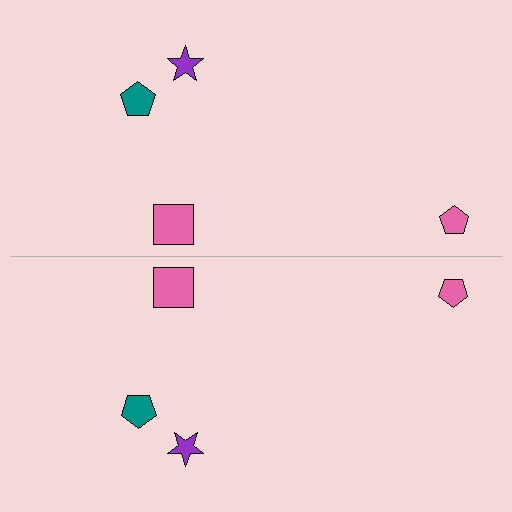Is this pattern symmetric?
Yes, this pattern has bilateral (reflection) symmetry.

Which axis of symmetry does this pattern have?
The pattern has a horizontal axis of symmetry running through the center of the image.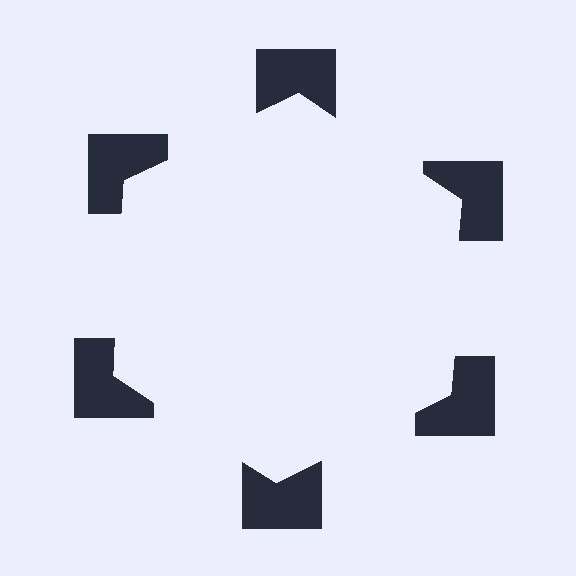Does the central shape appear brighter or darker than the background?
It typically appears slightly brighter than the background, even though no actual brightness change is drawn.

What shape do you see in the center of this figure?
An illusory hexagon — its edges are inferred from the aligned wedge cuts in the notched squares, not physically drawn.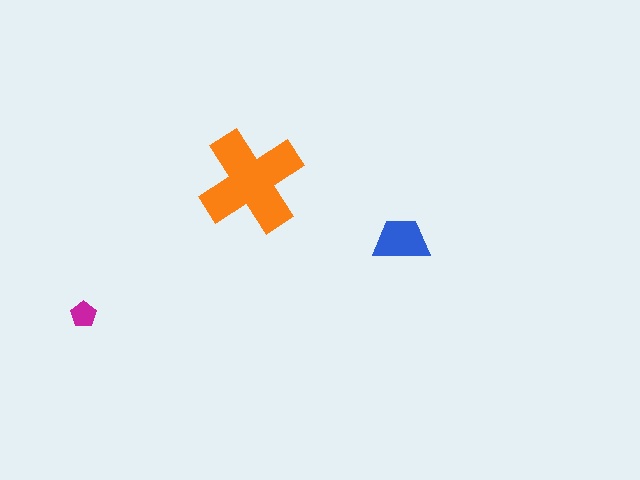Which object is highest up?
The orange cross is topmost.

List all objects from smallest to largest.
The magenta pentagon, the blue trapezoid, the orange cross.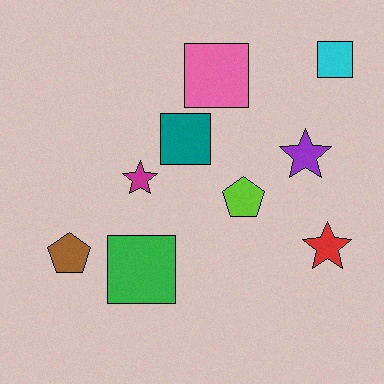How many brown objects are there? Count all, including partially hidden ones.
There is 1 brown object.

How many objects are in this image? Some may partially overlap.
There are 9 objects.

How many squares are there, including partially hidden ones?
There are 4 squares.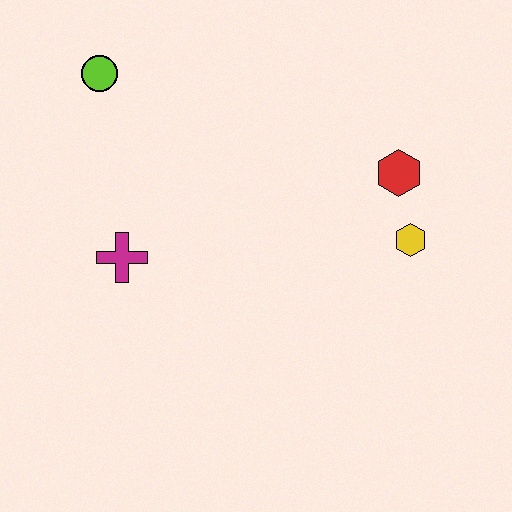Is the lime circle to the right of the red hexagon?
No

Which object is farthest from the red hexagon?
The lime circle is farthest from the red hexagon.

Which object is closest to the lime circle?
The magenta cross is closest to the lime circle.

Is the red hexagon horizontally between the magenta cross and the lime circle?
No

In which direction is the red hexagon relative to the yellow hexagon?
The red hexagon is above the yellow hexagon.